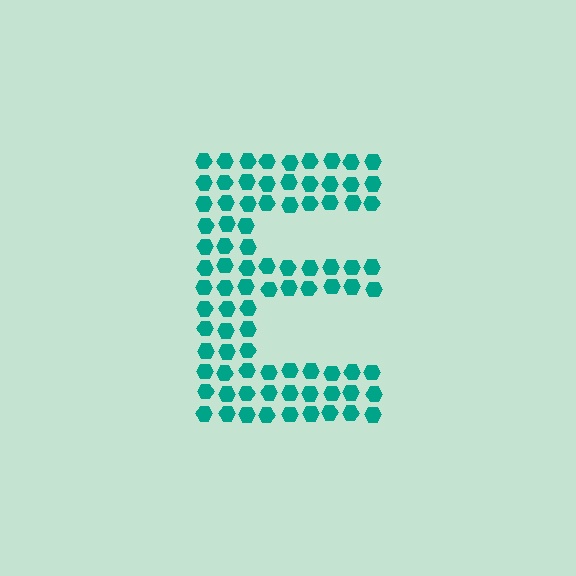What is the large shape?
The large shape is the letter E.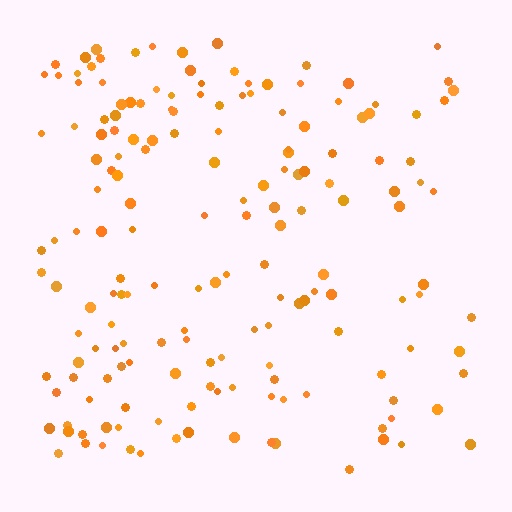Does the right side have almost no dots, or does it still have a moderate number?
Still a moderate number, just noticeably fewer than the left.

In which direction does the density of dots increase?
From right to left, with the left side densest.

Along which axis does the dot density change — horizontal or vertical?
Horizontal.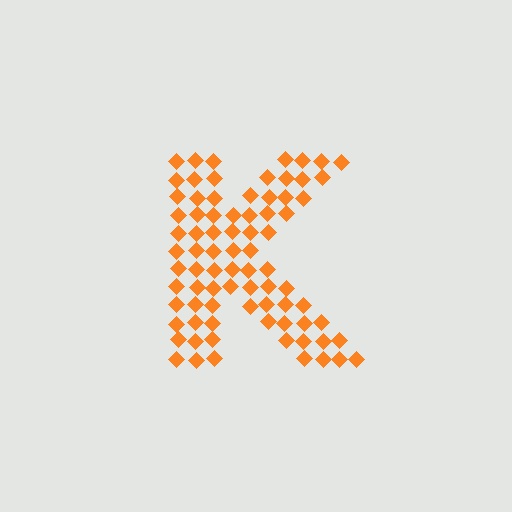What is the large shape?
The large shape is the letter K.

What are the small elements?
The small elements are diamonds.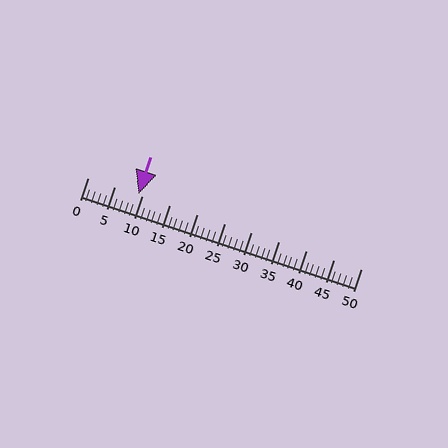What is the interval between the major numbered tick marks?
The major tick marks are spaced 5 units apart.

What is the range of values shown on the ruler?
The ruler shows values from 0 to 50.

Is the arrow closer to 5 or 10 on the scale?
The arrow is closer to 10.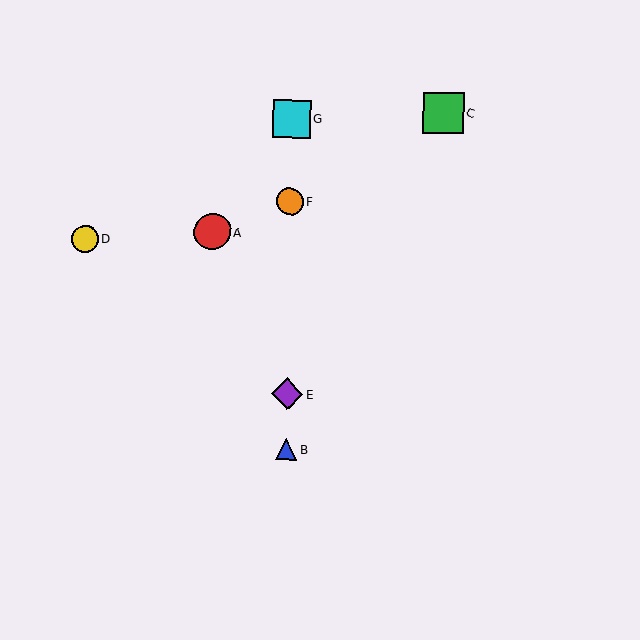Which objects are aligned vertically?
Objects B, E, F, G are aligned vertically.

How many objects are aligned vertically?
4 objects (B, E, F, G) are aligned vertically.